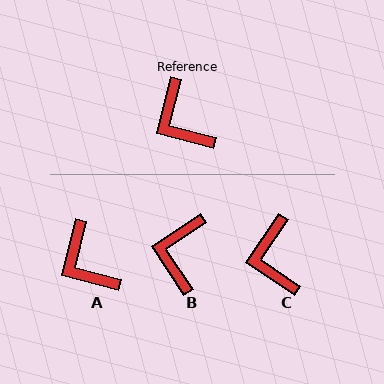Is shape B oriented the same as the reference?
No, it is off by about 42 degrees.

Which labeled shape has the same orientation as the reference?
A.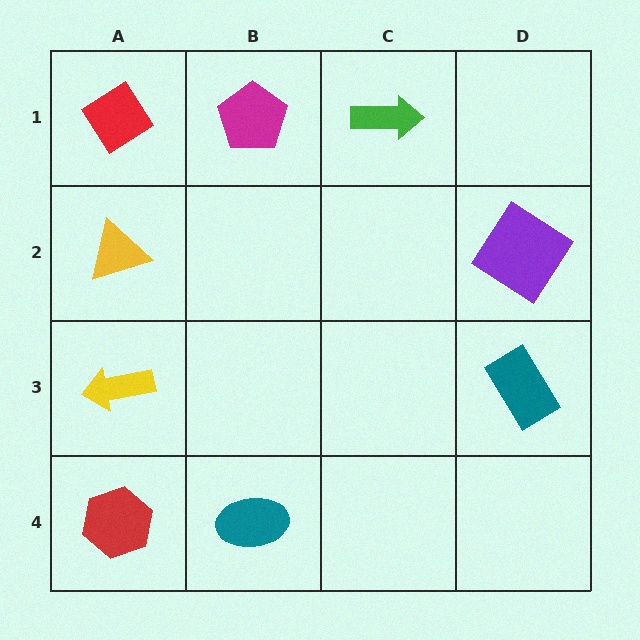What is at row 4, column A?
A red hexagon.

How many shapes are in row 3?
2 shapes.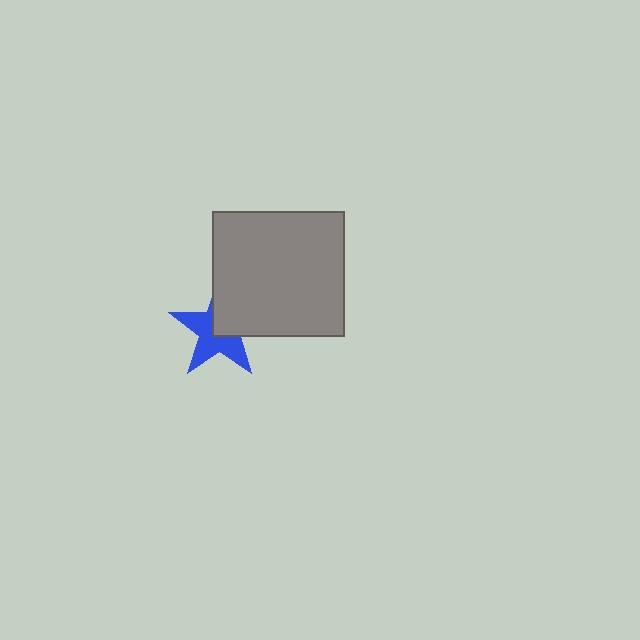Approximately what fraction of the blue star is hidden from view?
Roughly 45% of the blue star is hidden behind the gray rectangle.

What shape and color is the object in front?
The object in front is a gray rectangle.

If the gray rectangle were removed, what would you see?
You would see the complete blue star.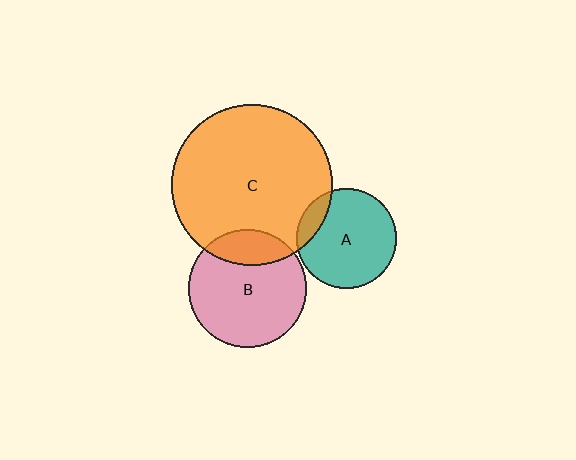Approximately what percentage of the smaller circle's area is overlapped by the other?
Approximately 20%.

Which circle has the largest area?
Circle C (orange).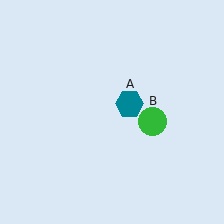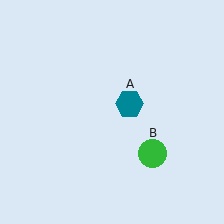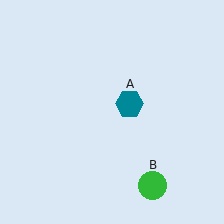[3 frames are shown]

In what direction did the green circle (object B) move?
The green circle (object B) moved down.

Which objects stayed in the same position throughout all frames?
Teal hexagon (object A) remained stationary.